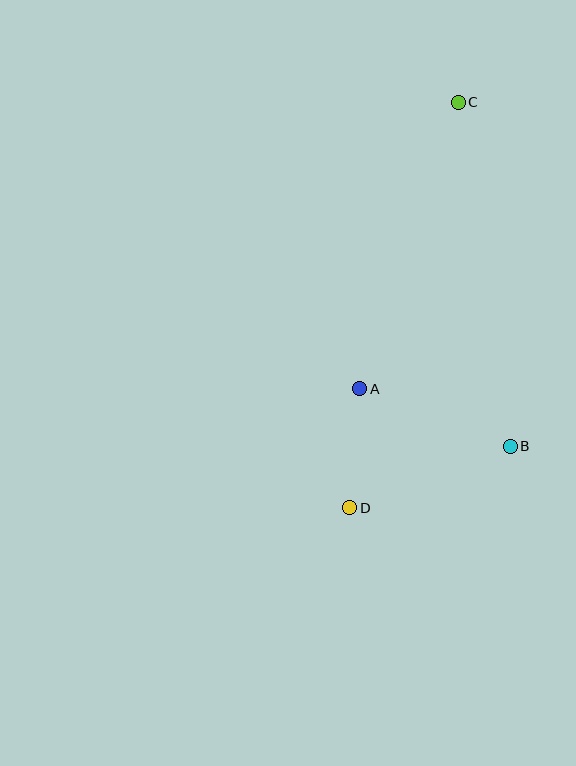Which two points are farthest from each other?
Points C and D are farthest from each other.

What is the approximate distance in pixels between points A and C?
The distance between A and C is approximately 303 pixels.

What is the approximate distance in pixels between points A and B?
The distance between A and B is approximately 161 pixels.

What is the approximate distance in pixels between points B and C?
The distance between B and C is approximately 348 pixels.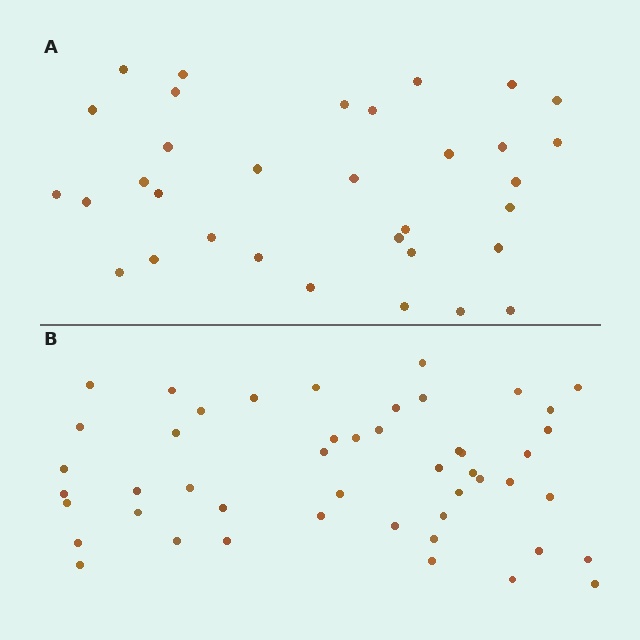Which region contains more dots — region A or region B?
Region B (the bottom region) has more dots.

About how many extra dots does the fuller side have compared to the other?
Region B has approximately 15 more dots than region A.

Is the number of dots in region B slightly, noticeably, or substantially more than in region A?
Region B has substantially more. The ratio is roughly 1.5 to 1.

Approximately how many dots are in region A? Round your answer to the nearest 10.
About 30 dots. (The exact count is 33, which rounds to 30.)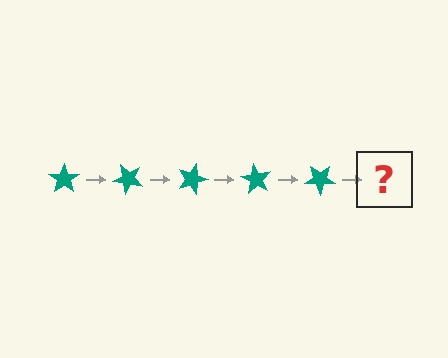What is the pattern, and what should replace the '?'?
The pattern is that the star rotates 45 degrees each step. The '?' should be a teal star rotated 225 degrees.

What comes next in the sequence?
The next element should be a teal star rotated 225 degrees.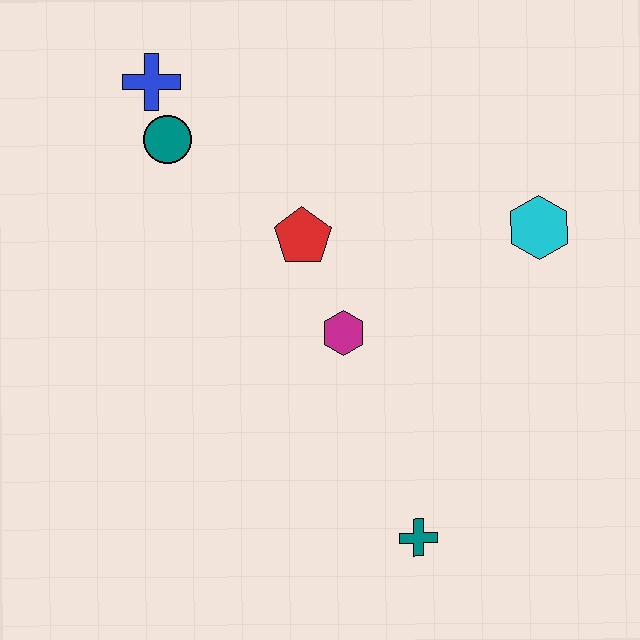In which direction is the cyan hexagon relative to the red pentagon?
The cyan hexagon is to the right of the red pentagon.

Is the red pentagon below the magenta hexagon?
No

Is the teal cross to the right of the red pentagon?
Yes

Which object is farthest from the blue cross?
The teal cross is farthest from the blue cross.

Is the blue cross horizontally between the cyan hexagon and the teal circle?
No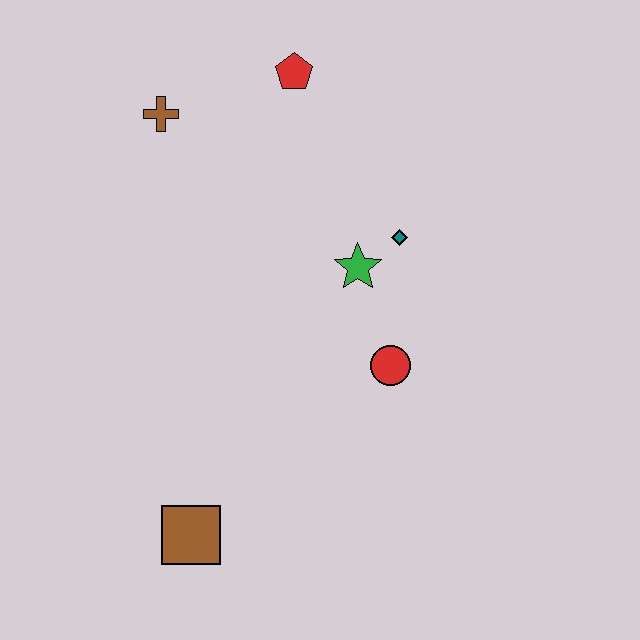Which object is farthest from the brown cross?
The brown square is farthest from the brown cross.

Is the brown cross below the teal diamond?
No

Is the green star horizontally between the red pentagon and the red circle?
Yes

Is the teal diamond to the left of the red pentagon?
No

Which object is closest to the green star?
The teal diamond is closest to the green star.